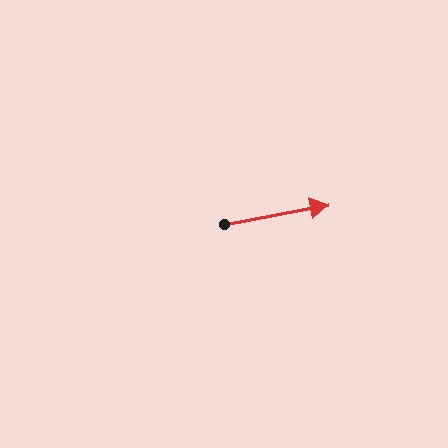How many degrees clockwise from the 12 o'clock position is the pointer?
Approximately 79 degrees.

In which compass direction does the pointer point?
East.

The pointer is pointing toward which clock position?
Roughly 3 o'clock.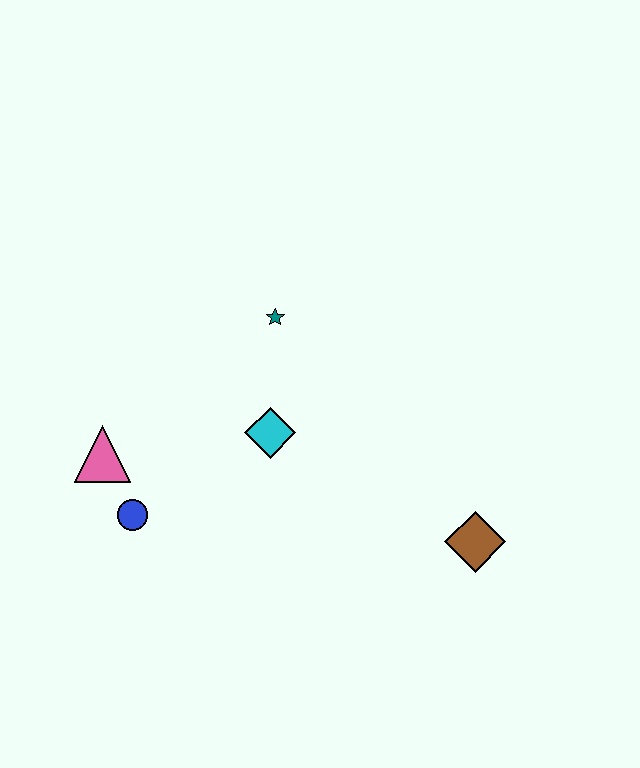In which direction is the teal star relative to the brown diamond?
The teal star is above the brown diamond.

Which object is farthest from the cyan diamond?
The brown diamond is farthest from the cyan diamond.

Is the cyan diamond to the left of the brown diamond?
Yes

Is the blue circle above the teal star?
No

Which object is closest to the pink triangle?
The blue circle is closest to the pink triangle.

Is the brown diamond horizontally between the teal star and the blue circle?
No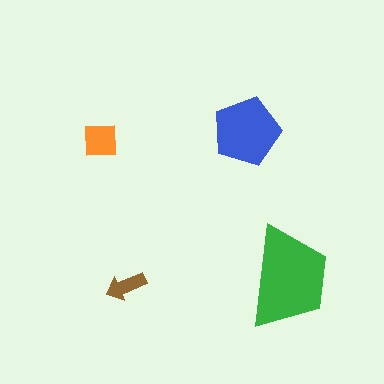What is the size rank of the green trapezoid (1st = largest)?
1st.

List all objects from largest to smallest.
The green trapezoid, the blue pentagon, the orange square, the brown arrow.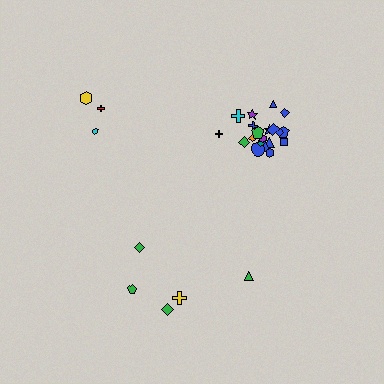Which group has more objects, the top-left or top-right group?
The top-right group.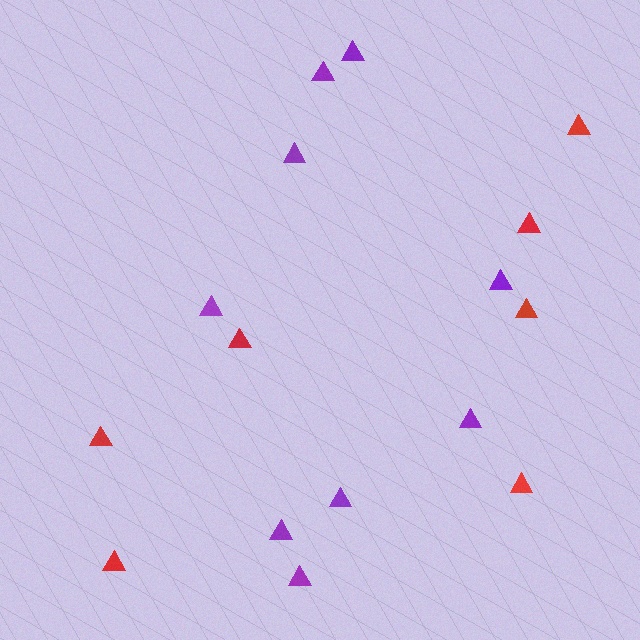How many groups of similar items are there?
There are 2 groups: one group of purple triangles (9) and one group of red triangles (7).